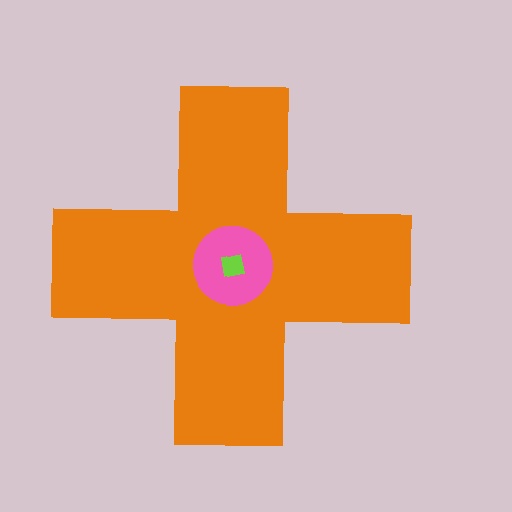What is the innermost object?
The lime square.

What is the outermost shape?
The orange cross.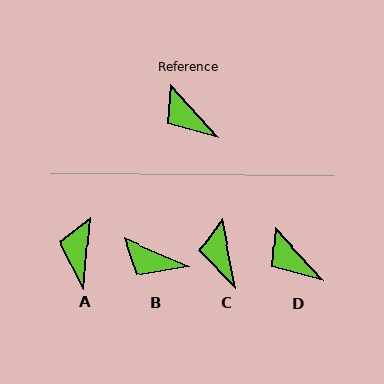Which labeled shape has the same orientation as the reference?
D.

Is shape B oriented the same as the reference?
No, it is off by about 25 degrees.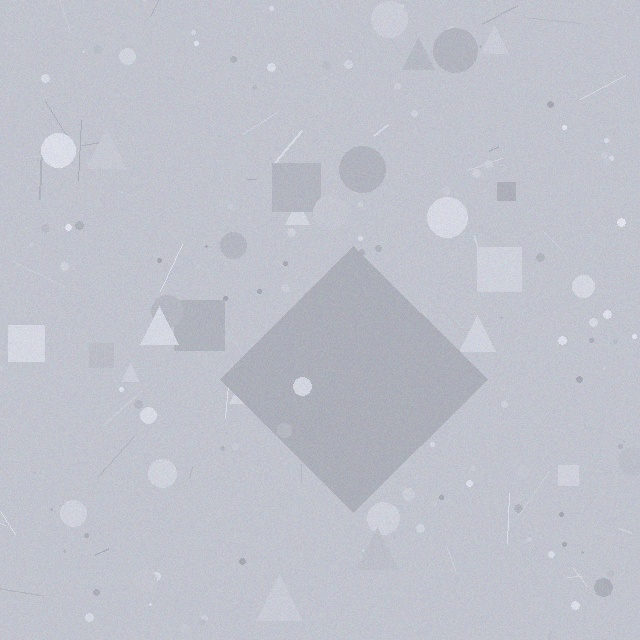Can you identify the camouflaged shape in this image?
The camouflaged shape is a diamond.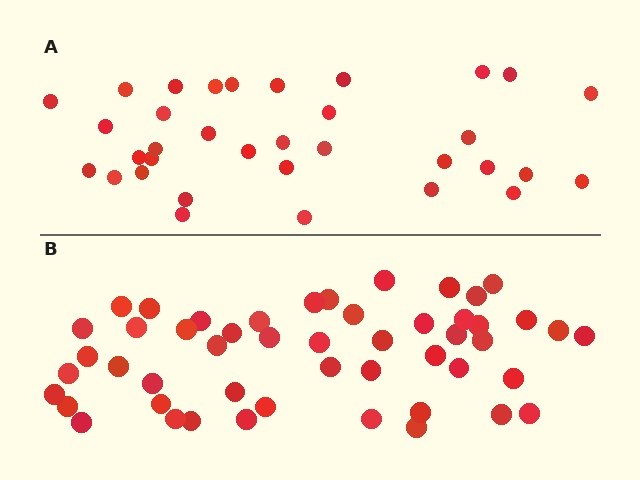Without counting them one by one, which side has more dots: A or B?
Region B (the bottom region) has more dots.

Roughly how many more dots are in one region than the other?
Region B has approximately 15 more dots than region A.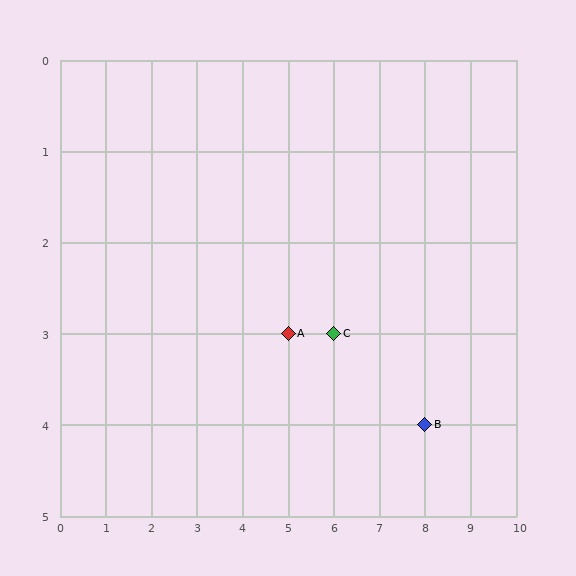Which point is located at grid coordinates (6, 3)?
Point C is at (6, 3).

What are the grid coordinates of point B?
Point B is at grid coordinates (8, 4).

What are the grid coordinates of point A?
Point A is at grid coordinates (5, 3).